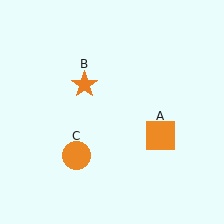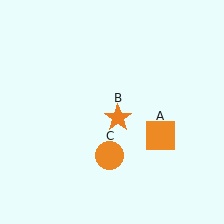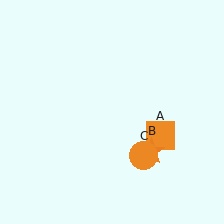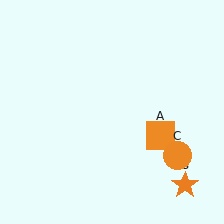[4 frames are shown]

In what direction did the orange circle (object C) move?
The orange circle (object C) moved right.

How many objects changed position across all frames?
2 objects changed position: orange star (object B), orange circle (object C).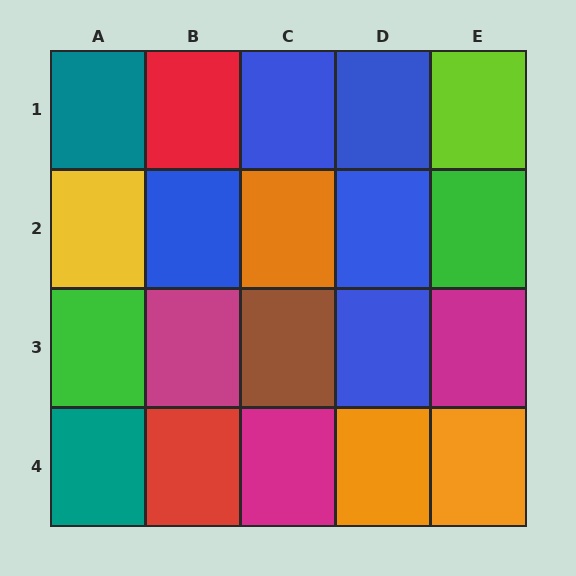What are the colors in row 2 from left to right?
Yellow, blue, orange, blue, green.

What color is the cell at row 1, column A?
Teal.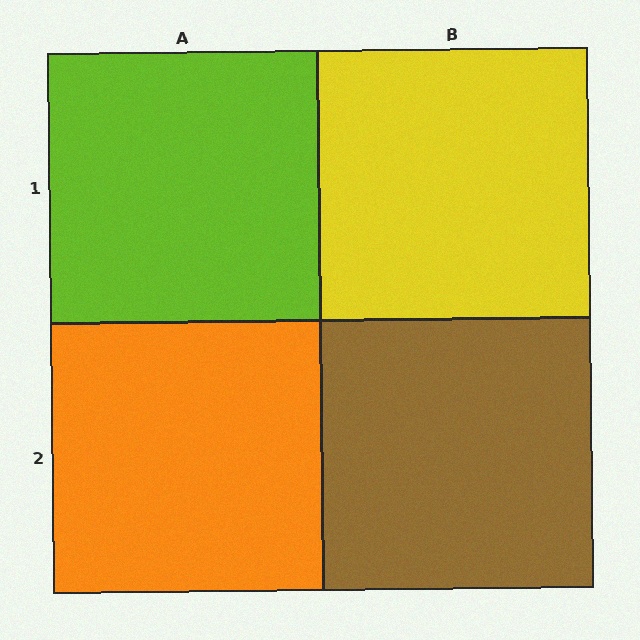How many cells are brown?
1 cell is brown.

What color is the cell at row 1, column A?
Lime.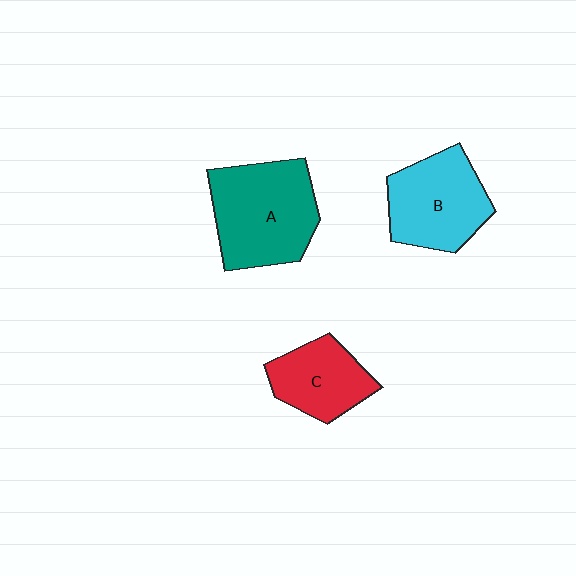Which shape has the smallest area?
Shape C (red).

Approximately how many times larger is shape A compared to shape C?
Approximately 1.6 times.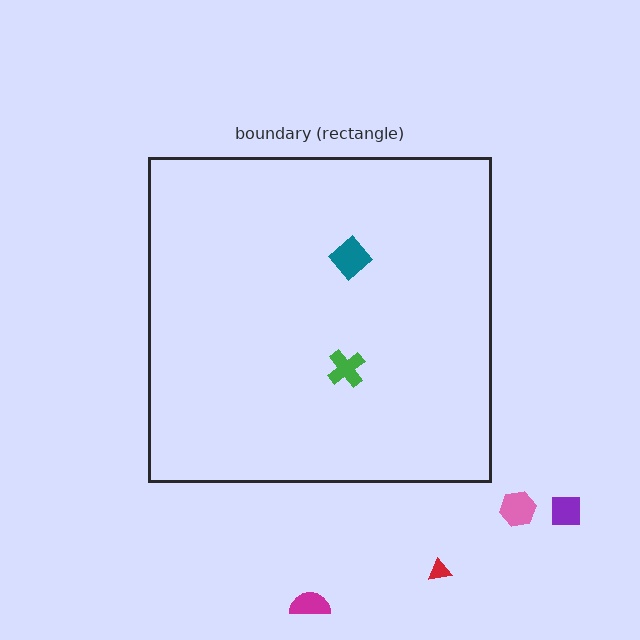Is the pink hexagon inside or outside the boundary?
Outside.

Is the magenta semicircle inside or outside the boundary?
Outside.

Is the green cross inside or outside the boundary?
Inside.